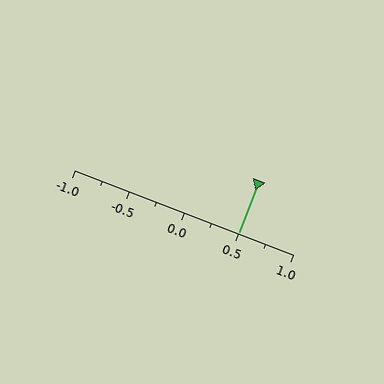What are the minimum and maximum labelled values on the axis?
The axis runs from -1.0 to 1.0.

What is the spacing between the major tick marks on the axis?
The major ticks are spaced 0.5 apart.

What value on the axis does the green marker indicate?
The marker indicates approximately 0.5.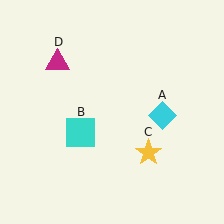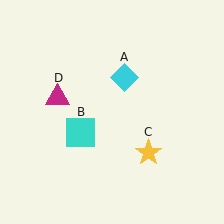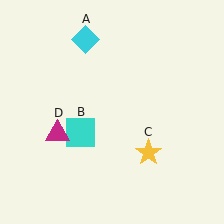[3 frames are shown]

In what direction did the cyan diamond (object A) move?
The cyan diamond (object A) moved up and to the left.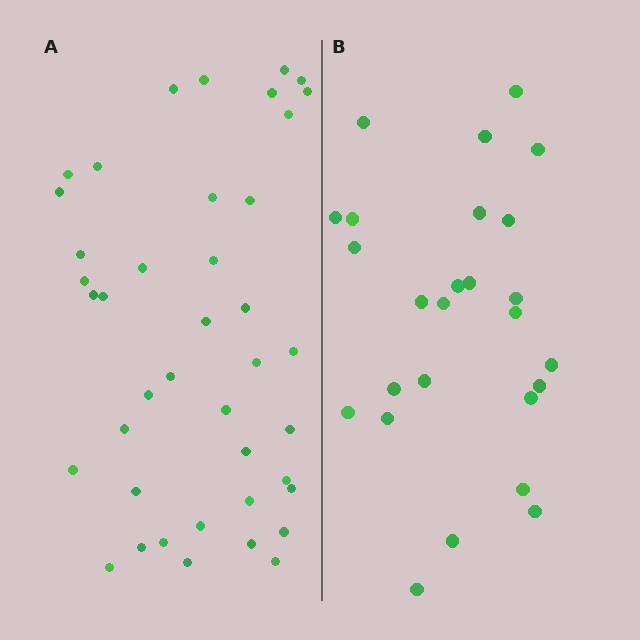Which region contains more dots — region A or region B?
Region A (the left region) has more dots.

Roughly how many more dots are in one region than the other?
Region A has approximately 15 more dots than region B.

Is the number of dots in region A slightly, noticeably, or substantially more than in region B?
Region A has substantially more. The ratio is roughly 1.6 to 1.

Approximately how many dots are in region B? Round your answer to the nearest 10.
About 30 dots. (The exact count is 26, which rounds to 30.)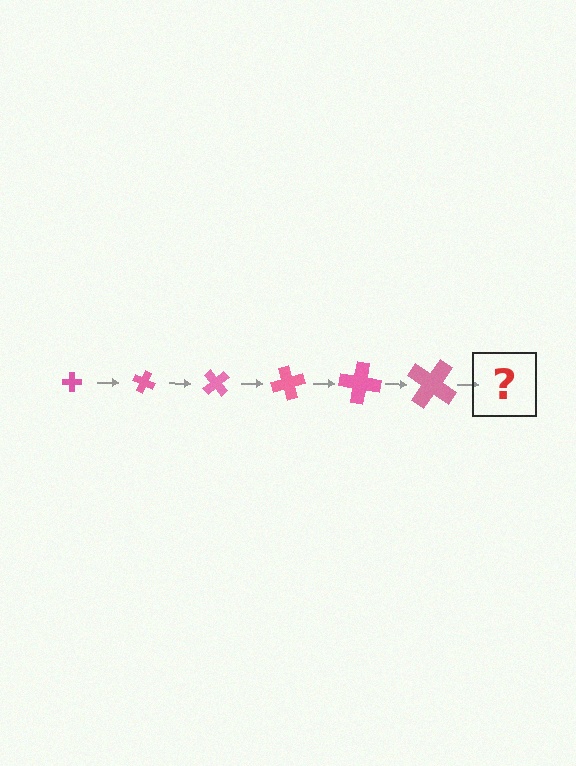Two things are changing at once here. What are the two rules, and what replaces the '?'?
The two rules are that the cross grows larger each step and it rotates 25 degrees each step. The '?' should be a cross, larger than the previous one and rotated 150 degrees from the start.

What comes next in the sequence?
The next element should be a cross, larger than the previous one and rotated 150 degrees from the start.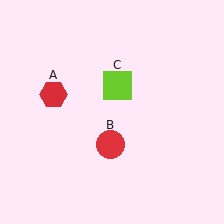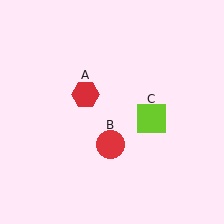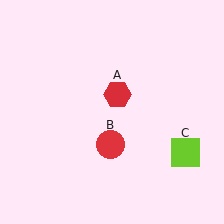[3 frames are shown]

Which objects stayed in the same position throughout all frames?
Red circle (object B) remained stationary.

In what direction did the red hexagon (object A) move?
The red hexagon (object A) moved right.